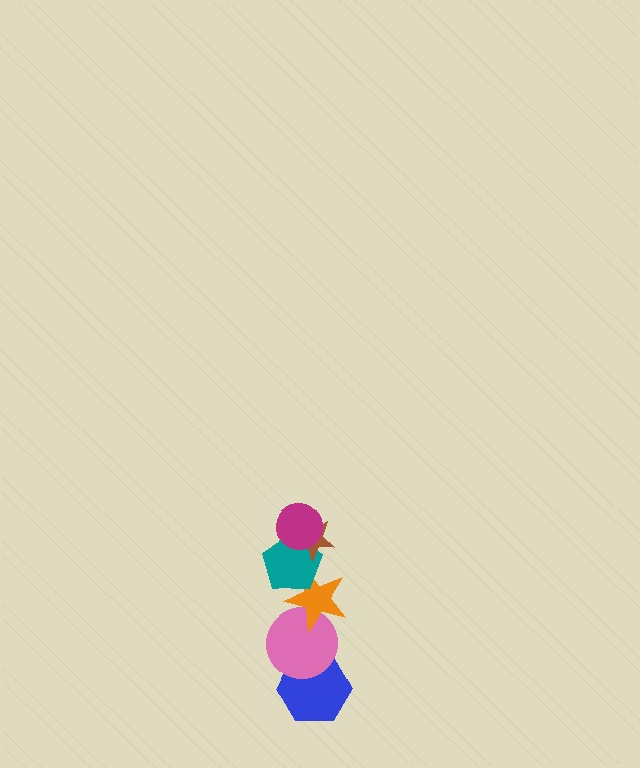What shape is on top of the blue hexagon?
The pink circle is on top of the blue hexagon.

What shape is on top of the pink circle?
The orange star is on top of the pink circle.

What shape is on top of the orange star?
The teal pentagon is on top of the orange star.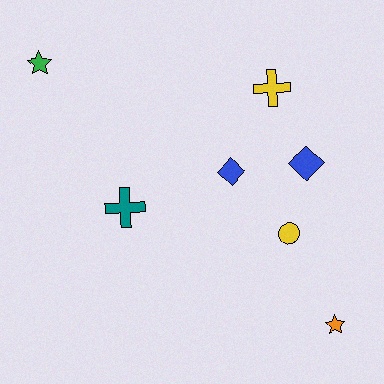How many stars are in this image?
There are 2 stars.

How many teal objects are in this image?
There is 1 teal object.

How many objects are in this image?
There are 7 objects.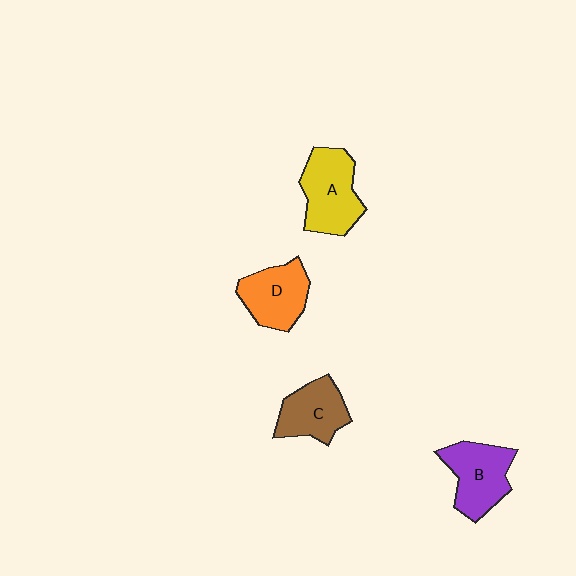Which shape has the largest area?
Shape A (yellow).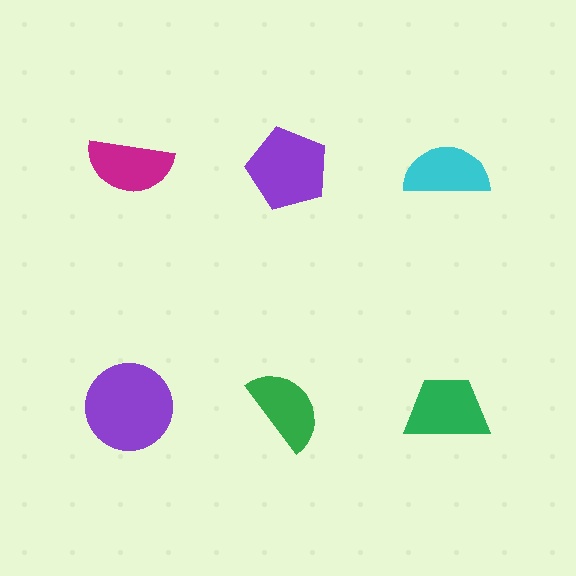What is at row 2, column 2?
A green semicircle.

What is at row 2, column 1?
A purple circle.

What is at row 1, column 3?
A cyan semicircle.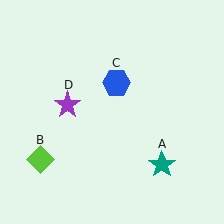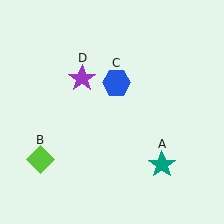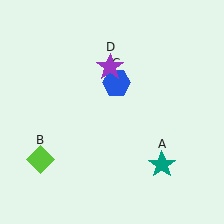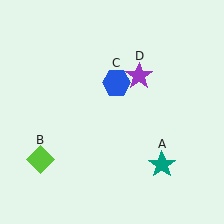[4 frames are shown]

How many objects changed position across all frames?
1 object changed position: purple star (object D).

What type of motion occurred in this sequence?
The purple star (object D) rotated clockwise around the center of the scene.